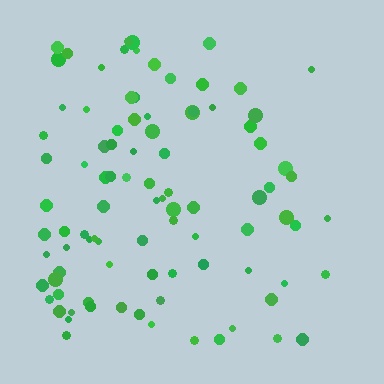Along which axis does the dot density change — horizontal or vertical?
Horizontal.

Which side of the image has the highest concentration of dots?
The left.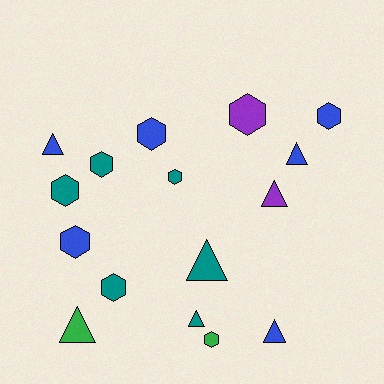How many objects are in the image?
There are 16 objects.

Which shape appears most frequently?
Hexagon, with 9 objects.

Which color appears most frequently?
Teal, with 6 objects.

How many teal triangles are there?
There are 2 teal triangles.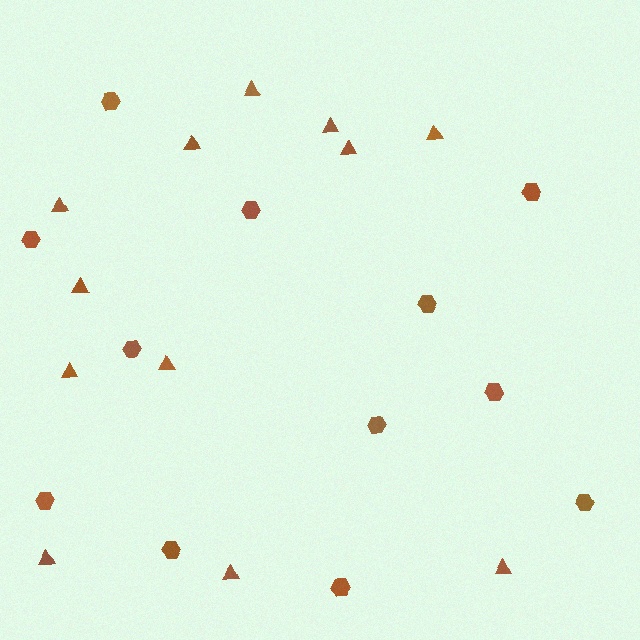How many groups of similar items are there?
There are 2 groups: one group of hexagons (12) and one group of triangles (12).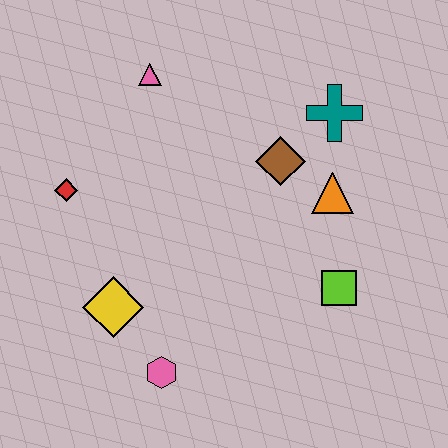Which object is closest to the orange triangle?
The brown diamond is closest to the orange triangle.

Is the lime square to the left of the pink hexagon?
No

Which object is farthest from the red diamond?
The lime square is farthest from the red diamond.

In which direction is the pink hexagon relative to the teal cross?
The pink hexagon is below the teal cross.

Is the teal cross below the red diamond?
No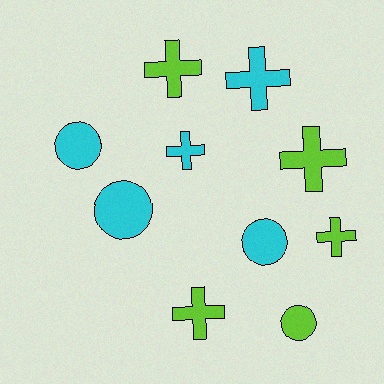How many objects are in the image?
There are 10 objects.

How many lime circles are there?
There is 1 lime circle.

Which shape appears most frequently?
Cross, with 6 objects.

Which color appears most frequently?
Cyan, with 5 objects.